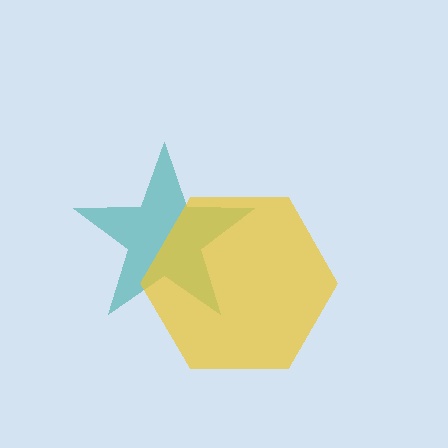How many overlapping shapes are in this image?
There are 2 overlapping shapes in the image.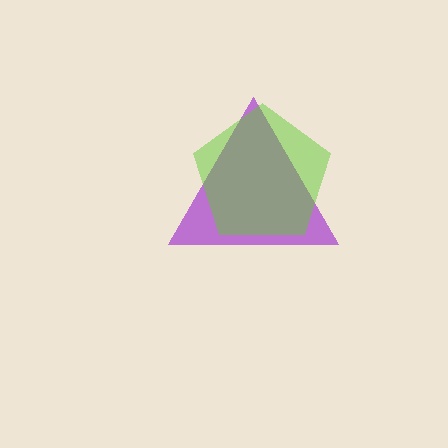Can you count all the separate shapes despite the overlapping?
Yes, there are 2 separate shapes.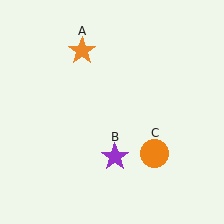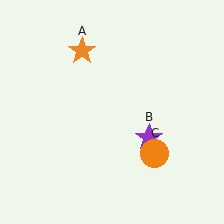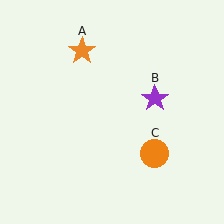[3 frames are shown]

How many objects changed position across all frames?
1 object changed position: purple star (object B).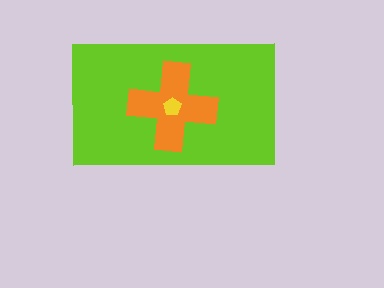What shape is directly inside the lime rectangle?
The orange cross.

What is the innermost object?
The yellow pentagon.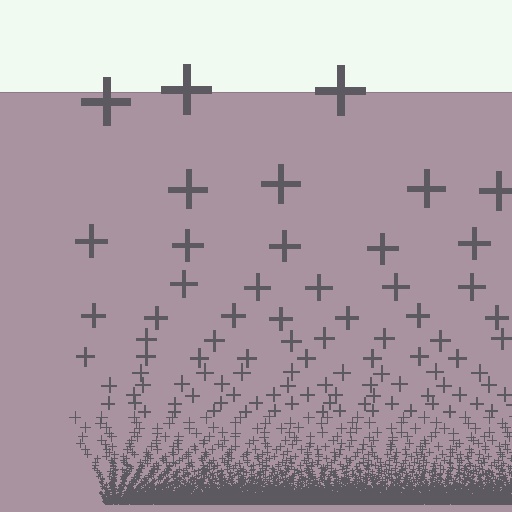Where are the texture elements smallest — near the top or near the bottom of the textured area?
Near the bottom.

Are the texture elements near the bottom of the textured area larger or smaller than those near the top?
Smaller. The gradient is inverted — elements near the bottom are smaller and denser.